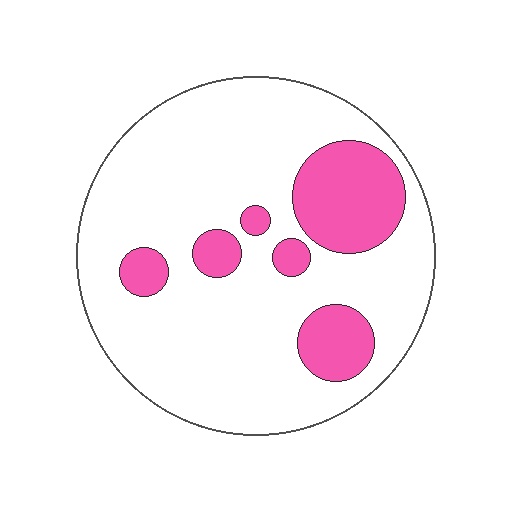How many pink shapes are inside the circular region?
6.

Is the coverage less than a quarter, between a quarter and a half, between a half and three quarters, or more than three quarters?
Less than a quarter.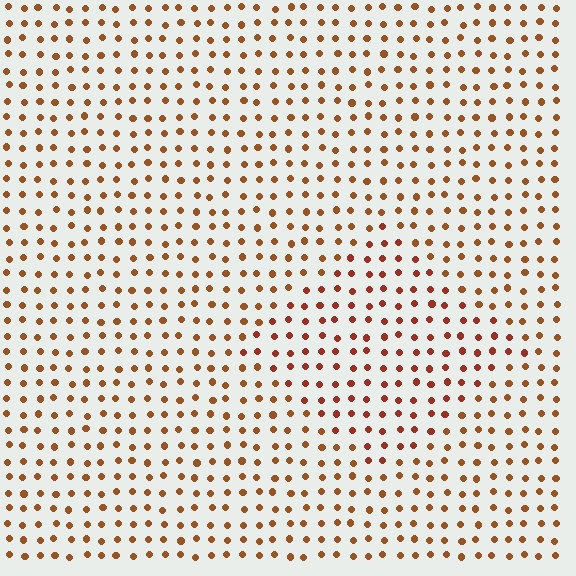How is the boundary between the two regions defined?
The boundary is defined purely by a slight shift in hue (about 19 degrees). Spacing, size, and orientation are identical on both sides.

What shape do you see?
I see a diamond.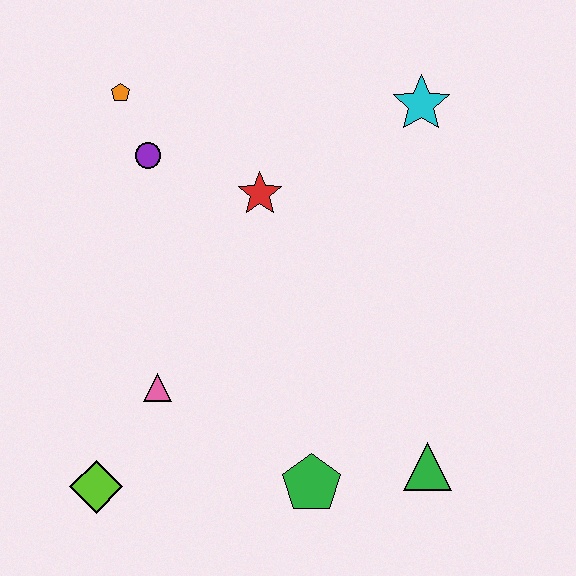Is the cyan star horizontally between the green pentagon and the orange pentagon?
No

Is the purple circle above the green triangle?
Yes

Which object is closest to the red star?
The purple circle is closest to the red star.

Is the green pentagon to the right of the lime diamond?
Yes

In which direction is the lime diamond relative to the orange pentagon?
The lime diamond is below the orange pentagon.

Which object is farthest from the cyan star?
The lime diamond is farthest from the cyan star.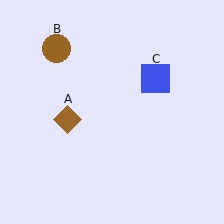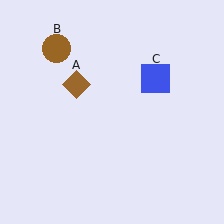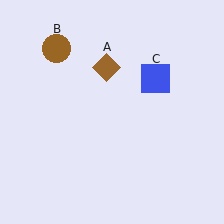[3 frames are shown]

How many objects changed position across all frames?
1 object changed position: brown diamond (object A).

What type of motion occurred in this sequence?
The brown diamond (object A) rotated clockwise around the center of the scene.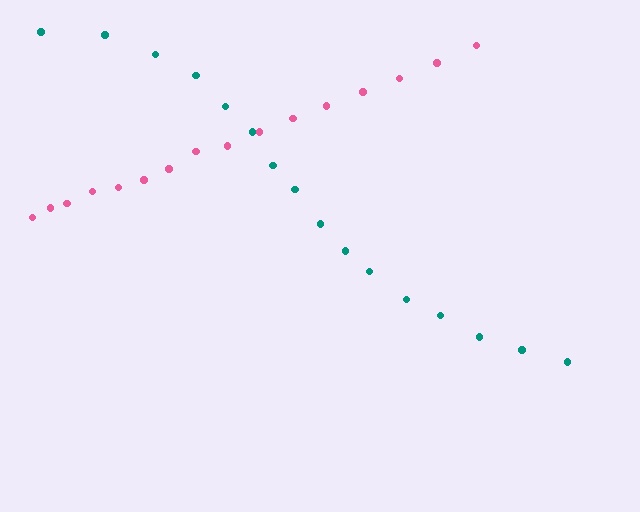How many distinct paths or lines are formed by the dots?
There are 2 distinct paths.